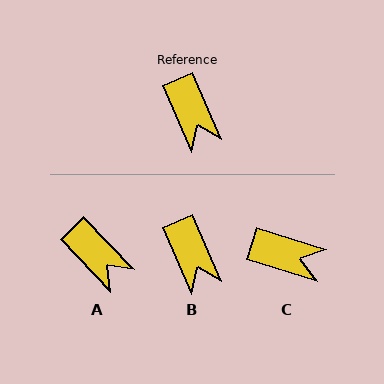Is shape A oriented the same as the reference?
No, it is off by about 20 degrees.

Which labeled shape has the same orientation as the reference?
B.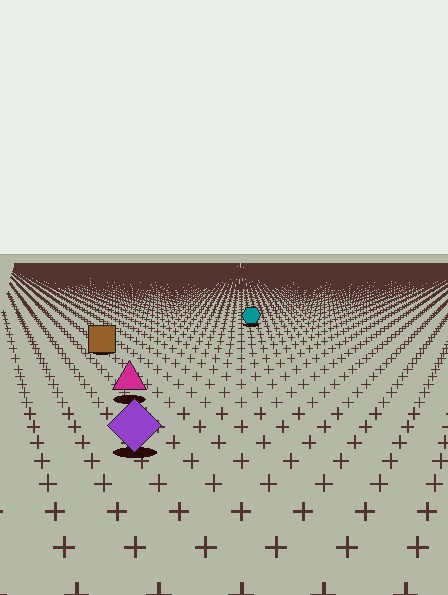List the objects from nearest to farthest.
From nearest to farthest: the purple diamond, the magenta triangle, the brown square, the teal hexagon.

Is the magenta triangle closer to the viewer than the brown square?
Yes. The magenta triangle is closer — you can tell from the texture gradient: the ground texture is coarser near it.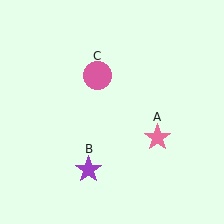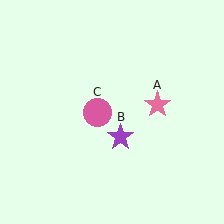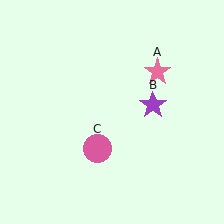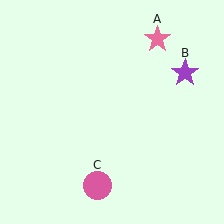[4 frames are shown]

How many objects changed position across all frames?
3 objects changed position: pink star (object A), purple star (object B), pink circle (object C).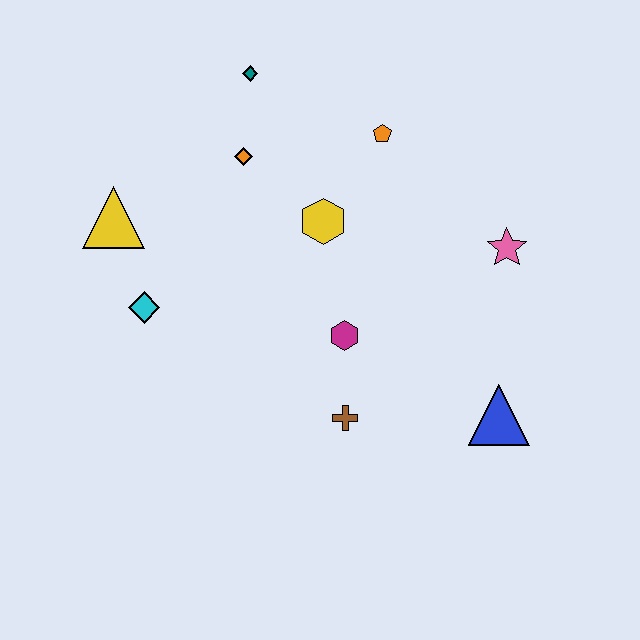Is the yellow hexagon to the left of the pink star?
Yes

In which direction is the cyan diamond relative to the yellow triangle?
The cyan diamond is below the yellow triangle.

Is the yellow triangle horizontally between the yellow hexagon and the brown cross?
No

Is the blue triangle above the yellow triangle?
No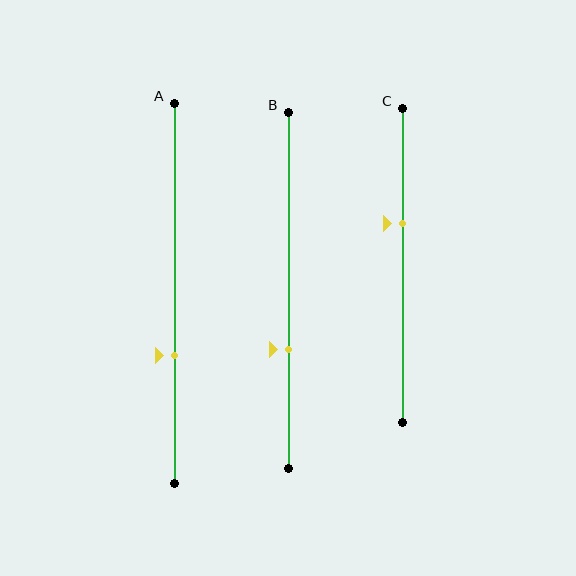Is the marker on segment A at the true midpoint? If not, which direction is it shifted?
No, the marker on segment A is shifted downward by about 16% of the segment length.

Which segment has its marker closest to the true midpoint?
Segment C has its marker closest to the true midpoint.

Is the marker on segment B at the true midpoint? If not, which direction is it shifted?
No, the marker on segment B is shifted downward by about 17% of the segment length.